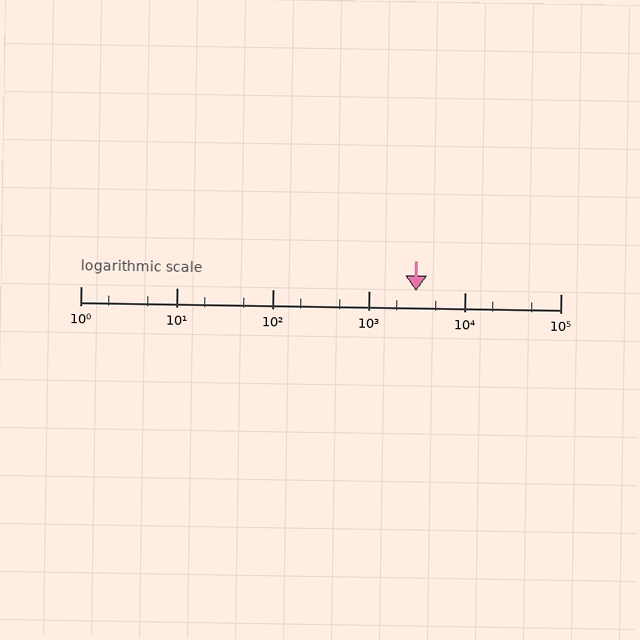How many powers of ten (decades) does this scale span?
The scale spans 5 decades, from 1 to 100000.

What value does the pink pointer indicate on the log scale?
The pointer indicates approximately 3100.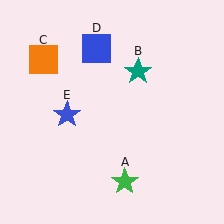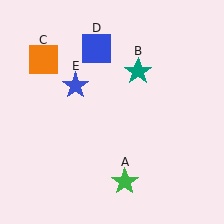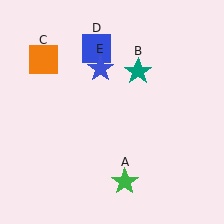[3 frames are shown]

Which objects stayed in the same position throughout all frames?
Green star (object A) and teal star (object B) and orange square (object C) and blue square (object D) remained stationary.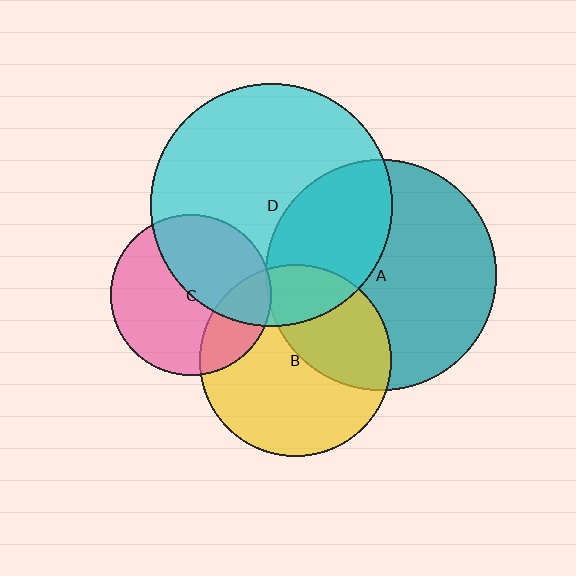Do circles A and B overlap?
Yes.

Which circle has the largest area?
Circle D (cyan).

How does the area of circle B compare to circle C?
Approximately 1.4 times.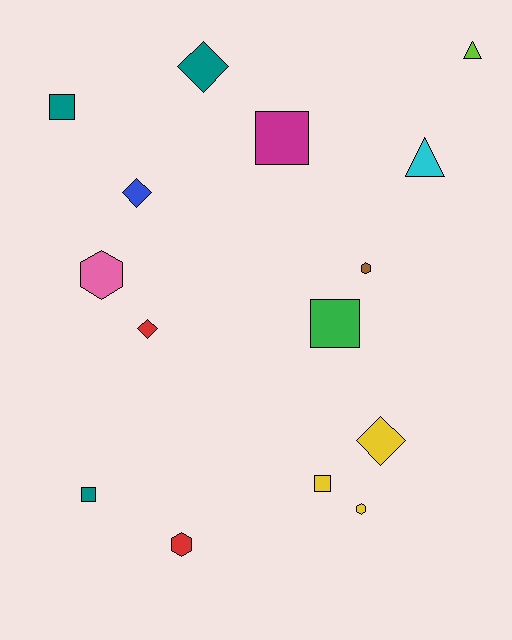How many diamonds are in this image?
There are 4 diamonds.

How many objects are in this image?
There are 15 objects.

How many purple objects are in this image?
There are no purple objects.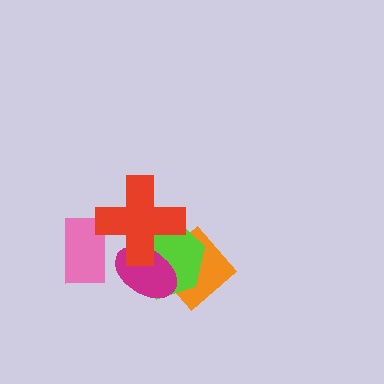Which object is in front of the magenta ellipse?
The red cross is in front of the magenta ellipse.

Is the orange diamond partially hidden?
Yes, it is partially covered by another shape.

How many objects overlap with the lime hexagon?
3 objects overlap with the lime hexagon.